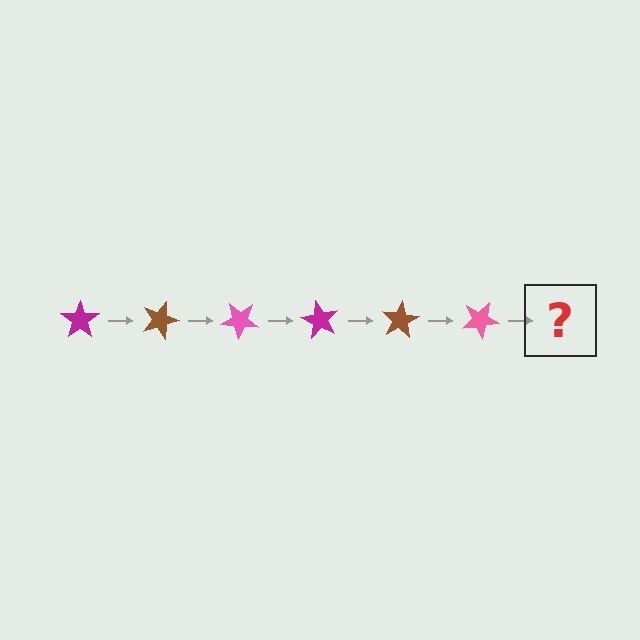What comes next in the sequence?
The next element should be a magenta star, rotated 120 degrees from the start.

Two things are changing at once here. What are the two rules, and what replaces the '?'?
The two rules are that it rotates 20 degrees each step and the color cycles through magenta, brown, and pink. The '?' should be a magenta star, rotated 120 degrees from the start.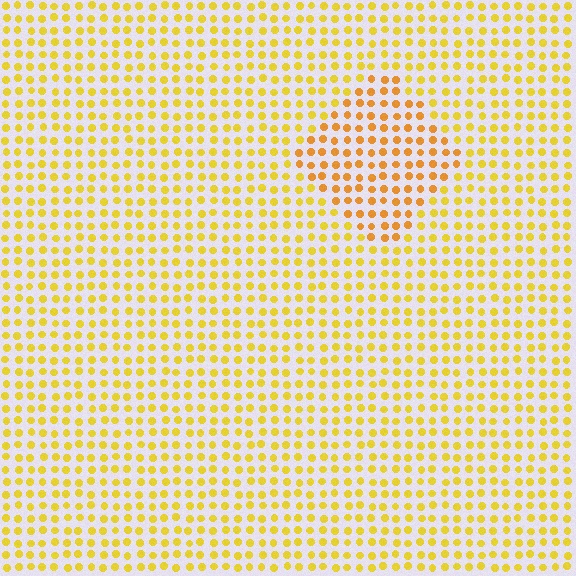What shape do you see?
I see a diamond.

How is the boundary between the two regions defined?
The boundary is defined purely by a slight shift in hue (about 21 degrees). Spacing, size, and orientation are identical on both sides.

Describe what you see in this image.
The image is filled with small yellow elements in a uniform arrangement. A diamond-shaped region is visible where the elements are tinted to a slightly different hue, forming a subtle color boundary.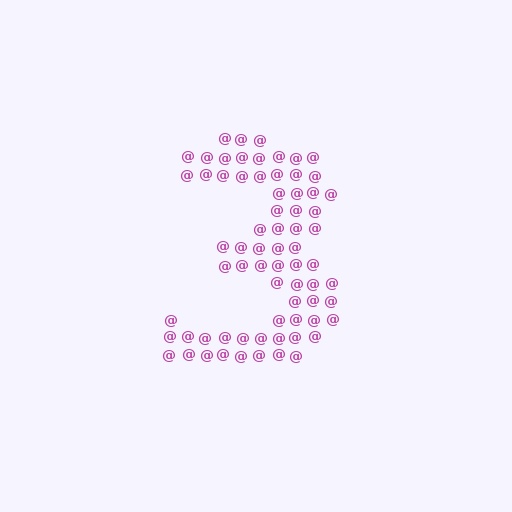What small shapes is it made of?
It is made of small at signs.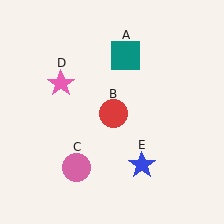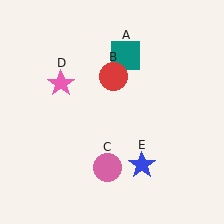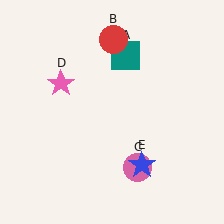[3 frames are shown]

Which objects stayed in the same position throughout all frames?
Teal square (object A) and pink star (object D) and blue star (object E) remained stationary.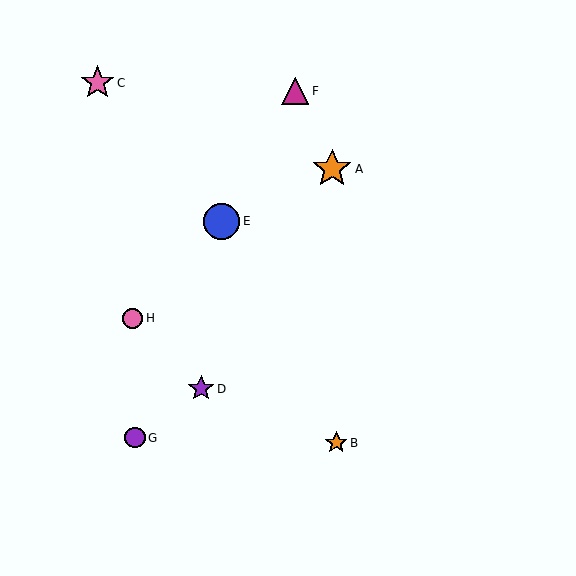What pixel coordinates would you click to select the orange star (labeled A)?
Click at (332, 169) to select the orange star A.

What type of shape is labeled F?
Shape F is a magenta triangle.